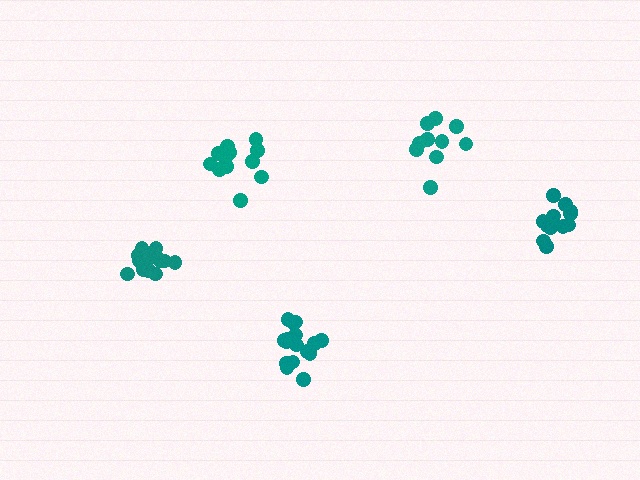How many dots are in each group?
Group 1: 16 dots, Group 2: 12 dots, Group 3: 13 dots, Group 4: 13 dots, Group 5: 10 dots (64 total).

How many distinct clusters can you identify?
There are 5 distinct clusters.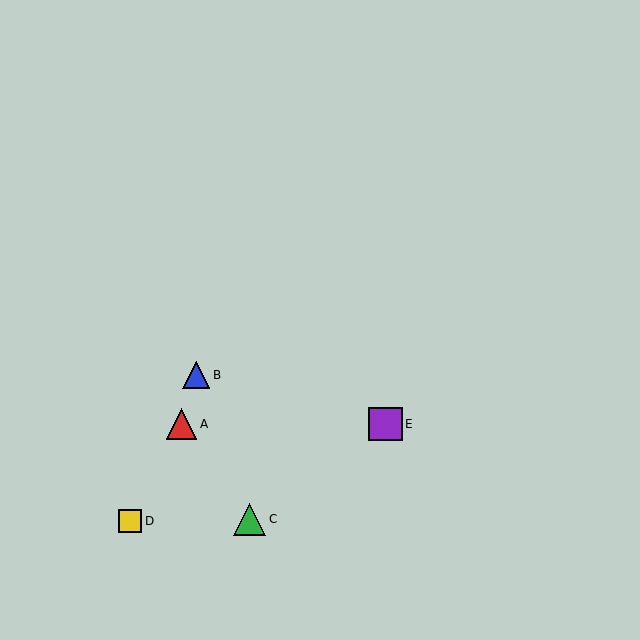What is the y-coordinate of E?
Object E is at y≈424.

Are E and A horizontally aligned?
Yes, both are at y≈424.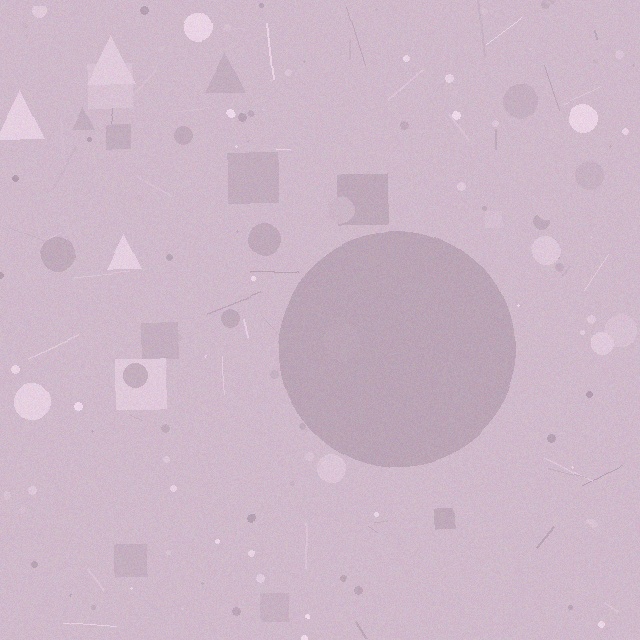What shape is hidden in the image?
A circle is hidden in the image.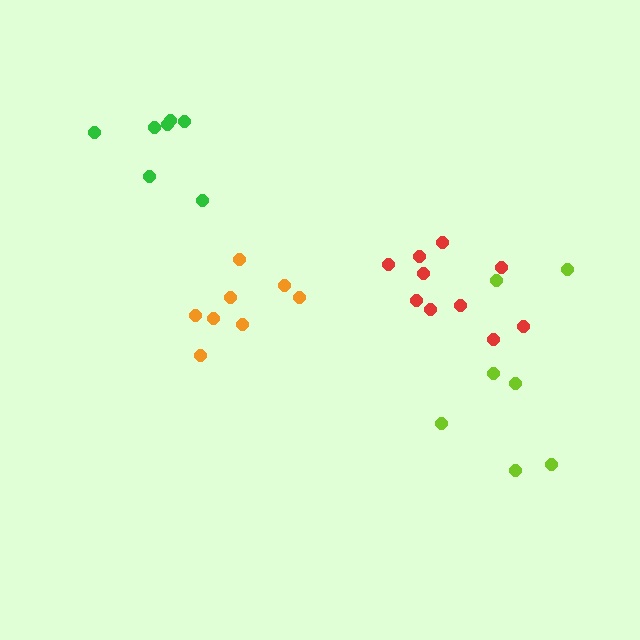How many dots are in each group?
Group 1: 8 dots, Group 2: 7 dots, Group 3: 10 dots, Group 4: 7 dots (32 total).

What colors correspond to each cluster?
The clusters are colored: orange, green, red, lime.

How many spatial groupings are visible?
There are 4 spatial groupings.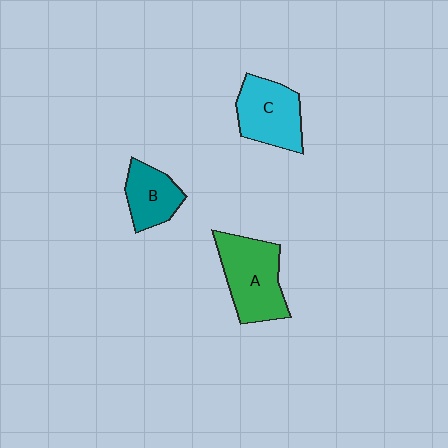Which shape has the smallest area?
Shape B (teal).